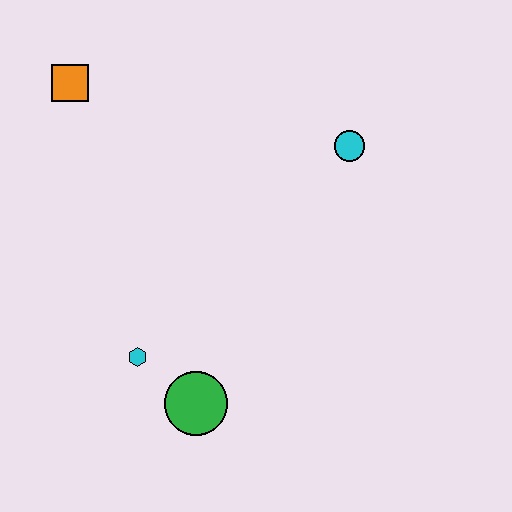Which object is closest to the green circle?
The cyan hexagon is closest to the green circle.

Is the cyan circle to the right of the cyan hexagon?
Yes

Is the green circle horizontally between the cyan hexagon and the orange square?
No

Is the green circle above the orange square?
No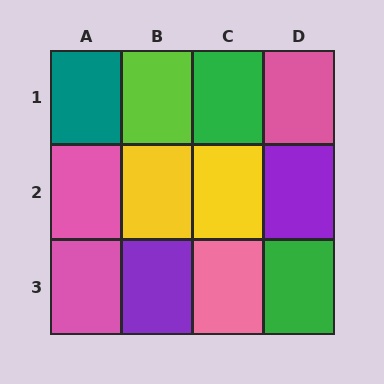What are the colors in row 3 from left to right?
Pink, purple, pink, green.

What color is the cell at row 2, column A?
Pink.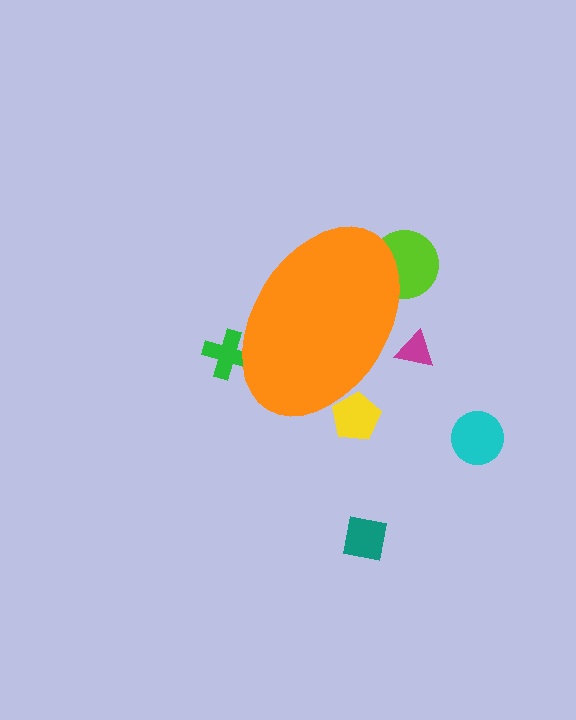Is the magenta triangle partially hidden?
Yes, the magenta triangle is partially hidden behind the orange ellipse.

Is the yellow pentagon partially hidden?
Yes, the yellow pentagon is partially hidden behind the orange ellipse.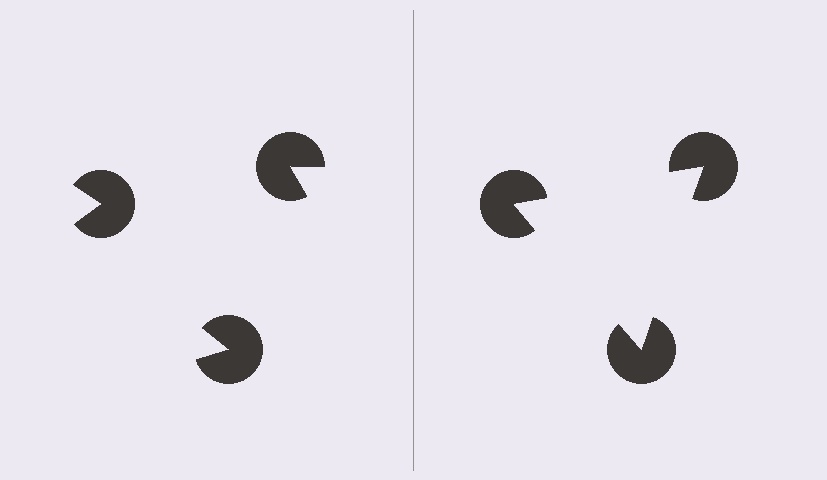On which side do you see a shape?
An illusory triangle appears on the right side. On the left side the wedge cuts are rotated, so no coherent shape forms.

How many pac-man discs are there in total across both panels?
6 — 3 on each side.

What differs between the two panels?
The pac-man discs are positioned identically on both sides; only the wedge orientations differ. On the right they align to a triangle; on the left they are misaligned.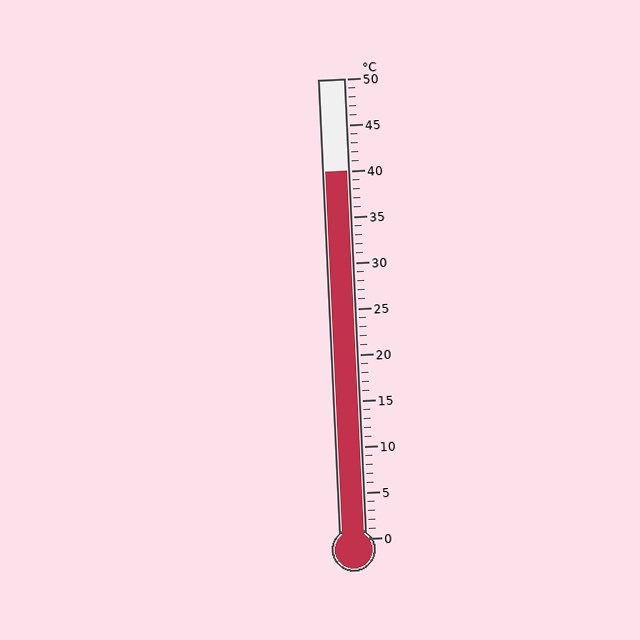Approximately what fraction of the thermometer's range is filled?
The thermometer is filled to approximately 80% of its range.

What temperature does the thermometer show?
The thermometer shows approximately 40°C.